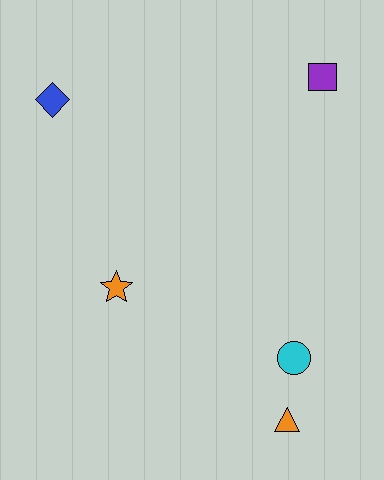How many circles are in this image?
There is 1 circle.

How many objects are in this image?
There are 5 objects.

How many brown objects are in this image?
There are no brown objects.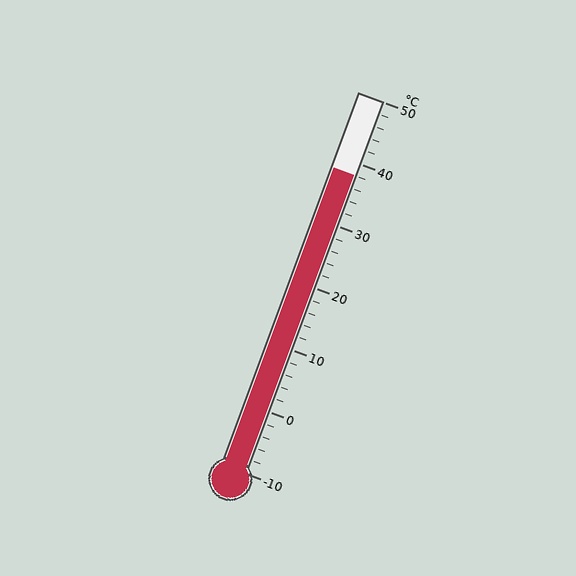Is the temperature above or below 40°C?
The temperature is below 40°C.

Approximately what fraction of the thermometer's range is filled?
The thermometer is filled to approximately 80% of its range.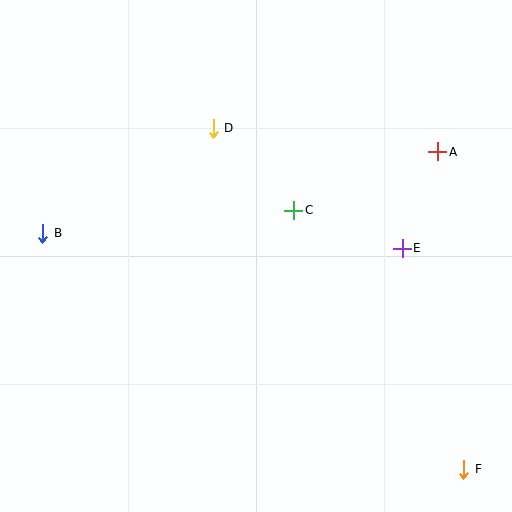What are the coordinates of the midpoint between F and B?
The midpoint between F and B is at (253, 351).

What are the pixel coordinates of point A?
Point A is at (438, 152).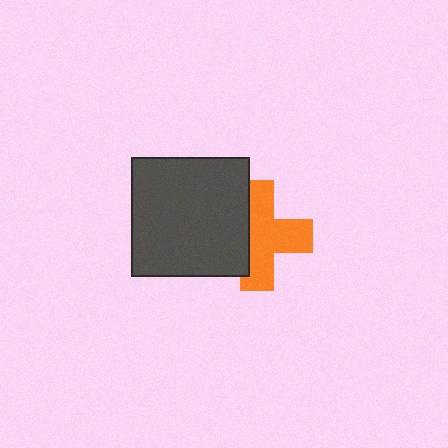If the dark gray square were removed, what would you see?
You would see the complete orange cross.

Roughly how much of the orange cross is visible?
About half of it is visible (roughly 65%).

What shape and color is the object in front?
The object in front is a dark gray square.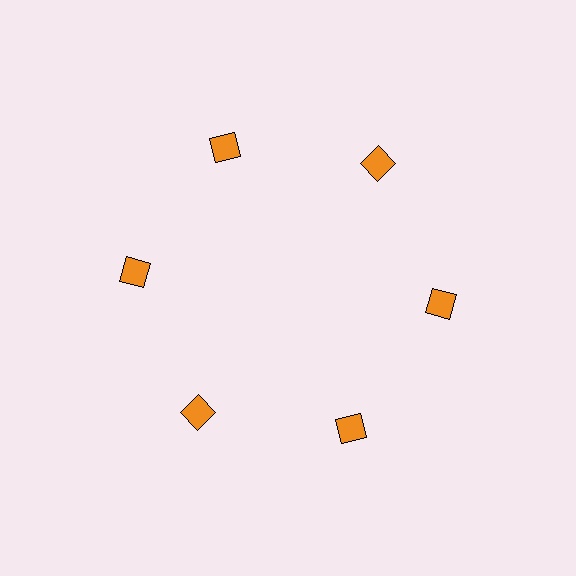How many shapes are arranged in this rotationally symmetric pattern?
There are 6 shapes, arranged in 6 groups of 1.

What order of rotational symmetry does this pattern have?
This pattern has 6-fold rotational symmetry.